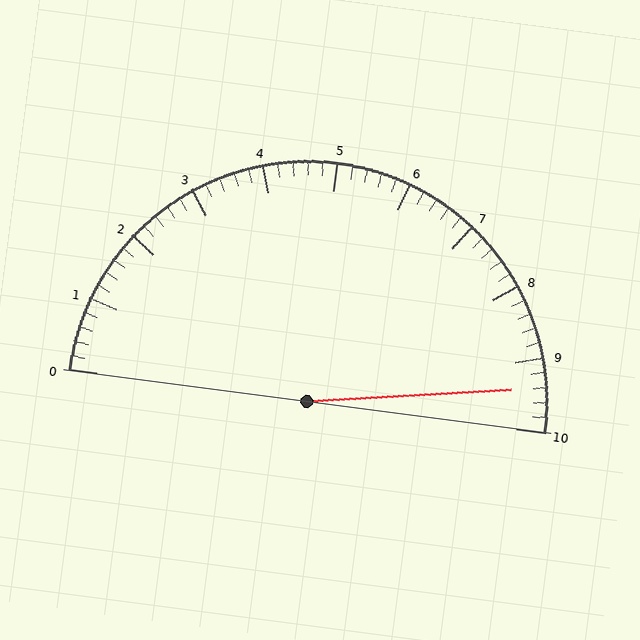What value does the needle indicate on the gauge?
The needle indicates approximately 9.4.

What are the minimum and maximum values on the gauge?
The gauge ranges from 0 to 10.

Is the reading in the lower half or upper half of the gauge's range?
The reading is in the upper half of the range (0 to 10).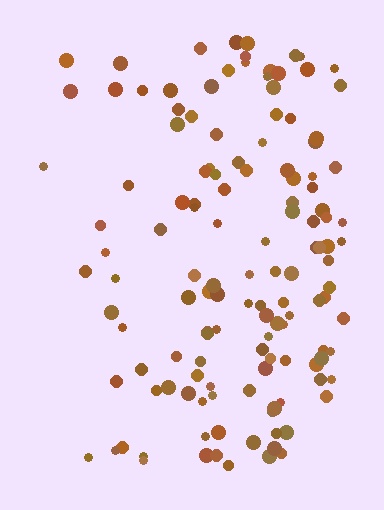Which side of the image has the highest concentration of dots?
The right.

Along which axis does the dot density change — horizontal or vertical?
Horizontal.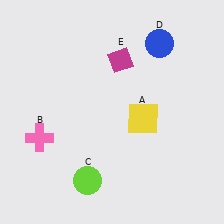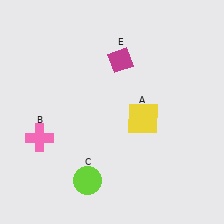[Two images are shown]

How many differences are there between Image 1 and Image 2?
There is 1 difference between the two images.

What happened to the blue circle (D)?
The blue circle (D) was removed in Image 2. It was in the top-right area of Image 1.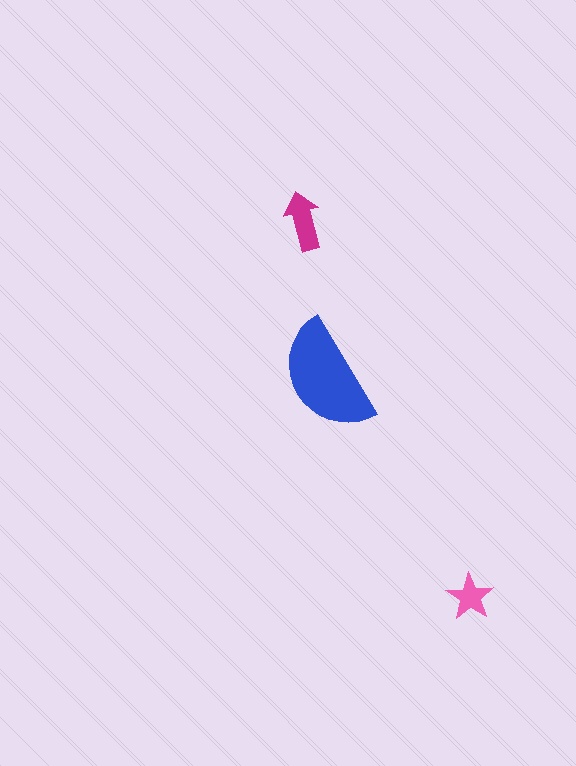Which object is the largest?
The blue semicircle.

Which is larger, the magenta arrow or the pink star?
The magenta arrow.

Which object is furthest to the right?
The pink star is rightmost.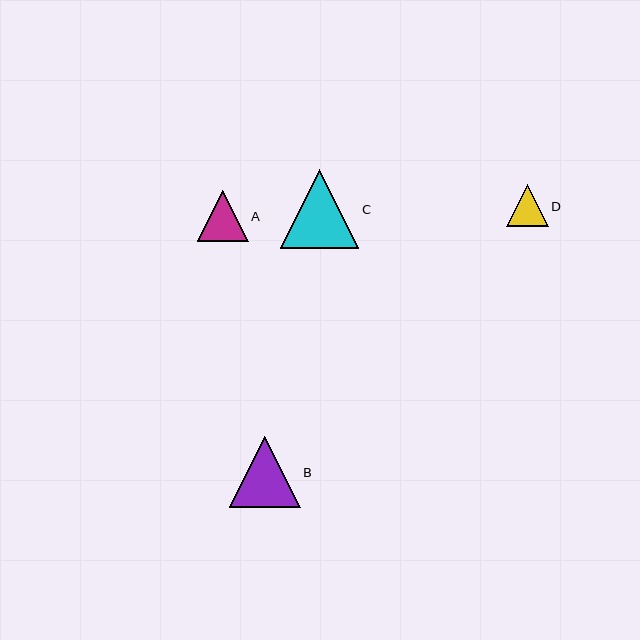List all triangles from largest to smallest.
From largest to smallest: C, B, A, D.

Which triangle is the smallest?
Triangle D is the smallest with a size of approximately 42 pixels.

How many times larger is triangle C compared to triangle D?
Triangle C is approximately 1.9 times the size of triangle D.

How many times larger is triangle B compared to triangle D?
Triangle B is approximately 1.7 times the size of triangle D.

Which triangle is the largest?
Triangle C is the largest with a size of approximately 79 pixels.